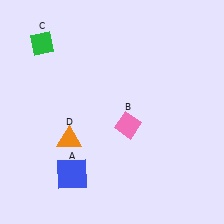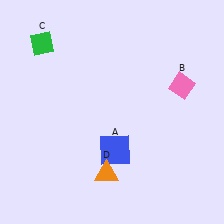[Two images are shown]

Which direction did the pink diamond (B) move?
The pink diamond (B) moved right.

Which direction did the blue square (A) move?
The blue square (A) moved right.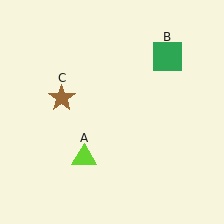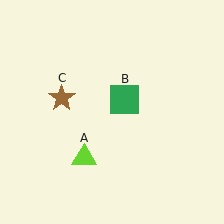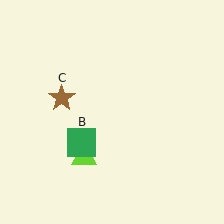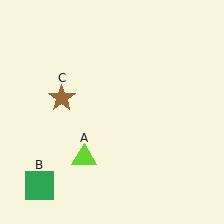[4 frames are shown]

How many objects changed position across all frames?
1 object changed position: green square (object B).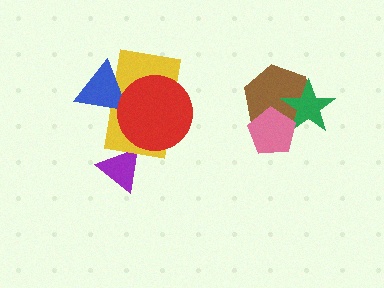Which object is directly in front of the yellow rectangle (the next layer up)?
The blue triangle is directly in front of the yellow rectangle.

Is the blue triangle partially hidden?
Yes, it is partially covered by another shape.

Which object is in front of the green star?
The pink pentagon is in front of the green star.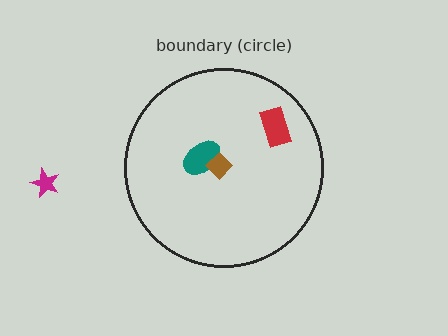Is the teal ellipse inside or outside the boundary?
Inside.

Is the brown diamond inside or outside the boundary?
Inside.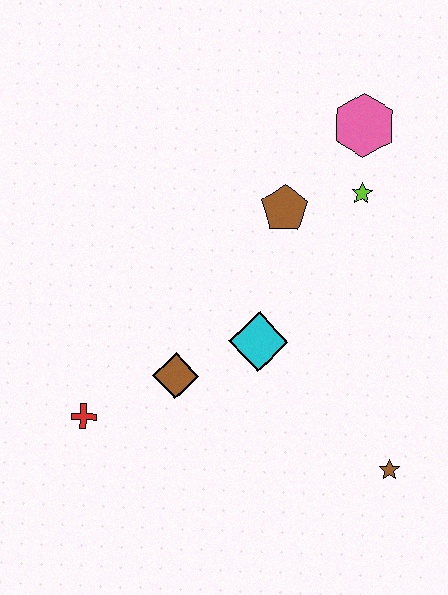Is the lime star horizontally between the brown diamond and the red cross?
No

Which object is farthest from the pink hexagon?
The red cross is farthest from the pink hexagon.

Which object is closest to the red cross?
The brown diamond is closest to the red cross.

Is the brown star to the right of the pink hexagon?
Yes